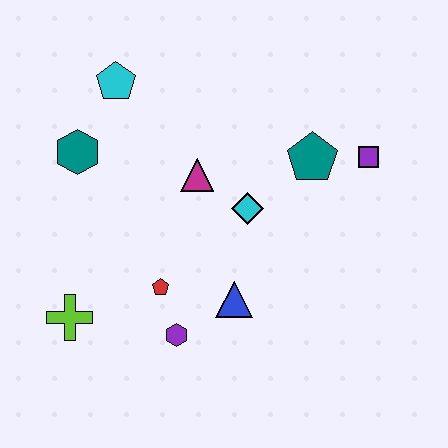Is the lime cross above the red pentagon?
No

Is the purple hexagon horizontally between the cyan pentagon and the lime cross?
No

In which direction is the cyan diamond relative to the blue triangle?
The cyan diamond is above the blue triangle.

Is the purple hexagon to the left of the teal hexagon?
No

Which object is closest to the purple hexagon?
The red pentagon is closest to the purple hexagon.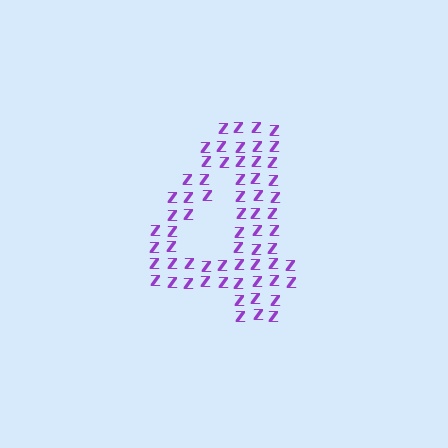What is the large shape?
The large shape is the digit 4.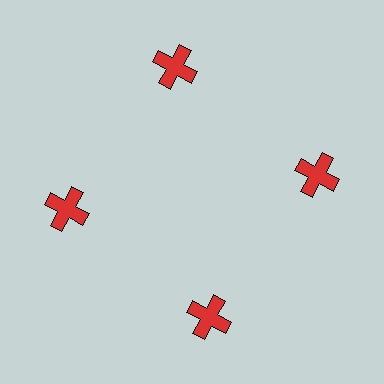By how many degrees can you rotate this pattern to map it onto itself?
The pattern maps onto itself every 90 degrees of rotation.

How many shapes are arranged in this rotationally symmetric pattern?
There are 4 shapes, arranged in 4 groups of 1.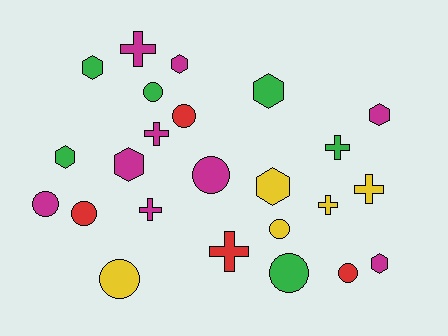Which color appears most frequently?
Magenta, with 9 objects.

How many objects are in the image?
There are 24 objects.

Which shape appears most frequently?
Circle, with 9 objects.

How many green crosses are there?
There is 1 green cross.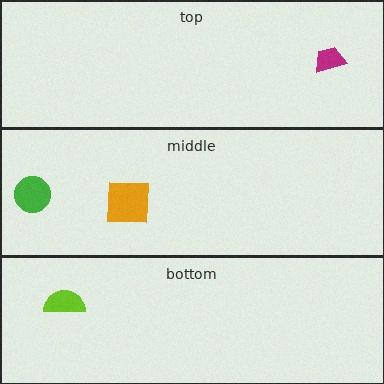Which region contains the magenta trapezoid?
The top region.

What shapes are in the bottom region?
The lime semicircle.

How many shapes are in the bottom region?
1.